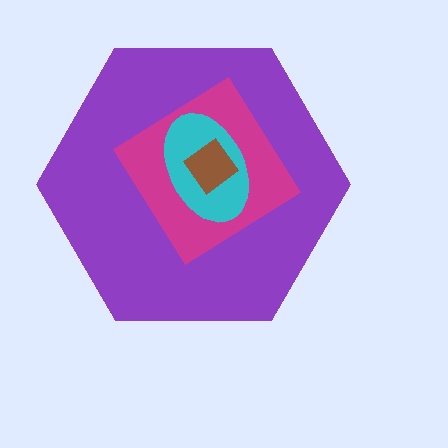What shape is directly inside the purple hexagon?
The magenta diamond.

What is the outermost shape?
The purple hexagon.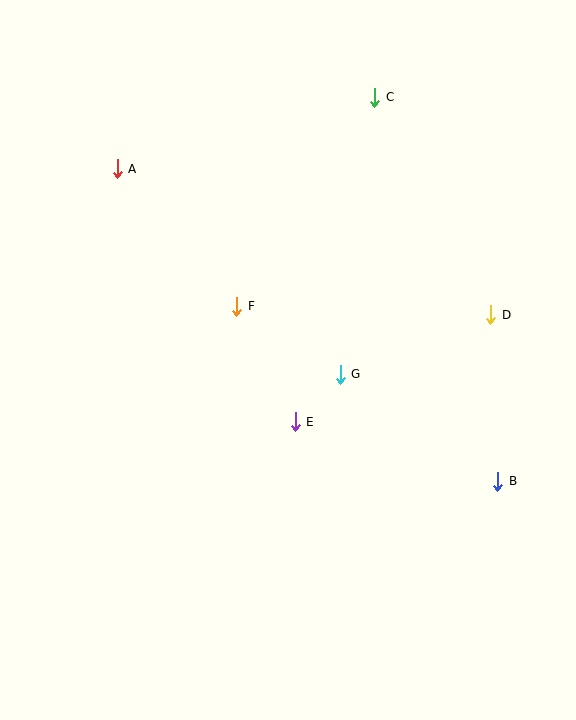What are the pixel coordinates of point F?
Point F is at (237, 306).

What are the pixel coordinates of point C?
Point C is at (375, 97).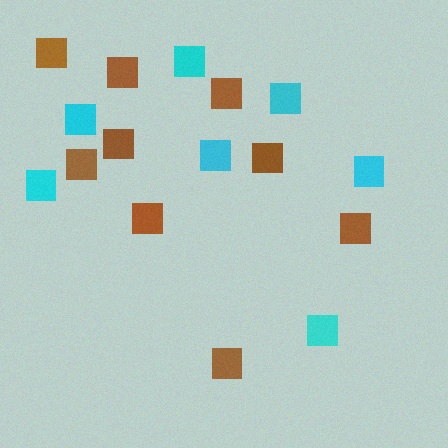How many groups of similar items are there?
There are 2 groups: one group of brown squares (9) and one group of cyan squares (7).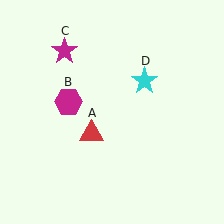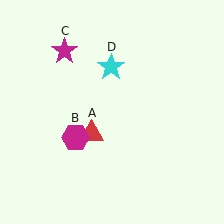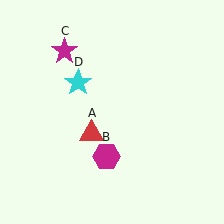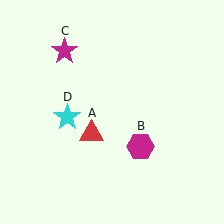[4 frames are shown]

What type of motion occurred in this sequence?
The magenta hexagon (object B), cyan star (object D) rotated counterclockwise around the center of the scene.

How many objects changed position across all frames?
2 objects changed position: magenta hexagon (object B), cyan star (object D).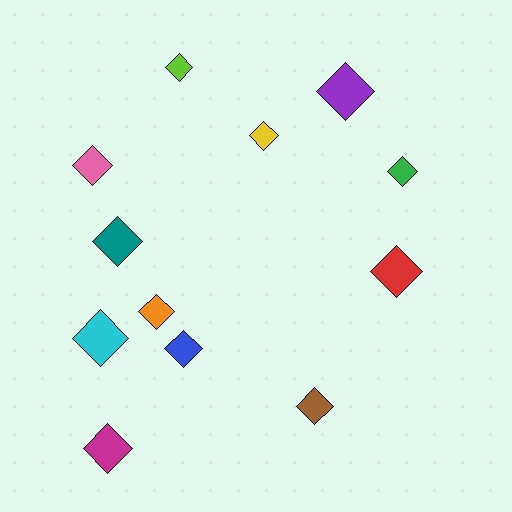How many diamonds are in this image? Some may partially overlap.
There are 12 diamonds.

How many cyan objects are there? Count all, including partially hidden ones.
There is 1 cyan object.